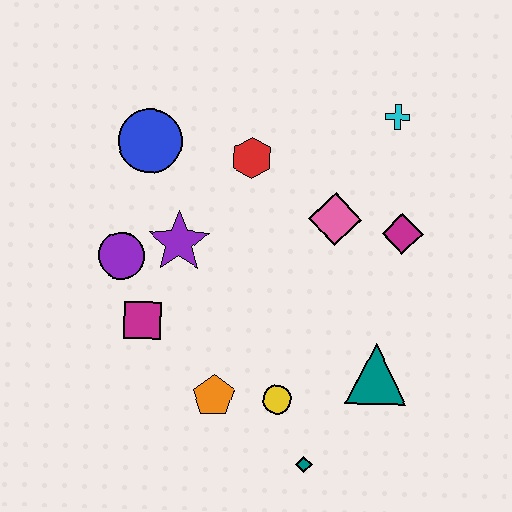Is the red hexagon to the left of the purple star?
No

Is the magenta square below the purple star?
Yes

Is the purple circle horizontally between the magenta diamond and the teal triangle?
No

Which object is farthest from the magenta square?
The cyan cross is farthest from the magenta square.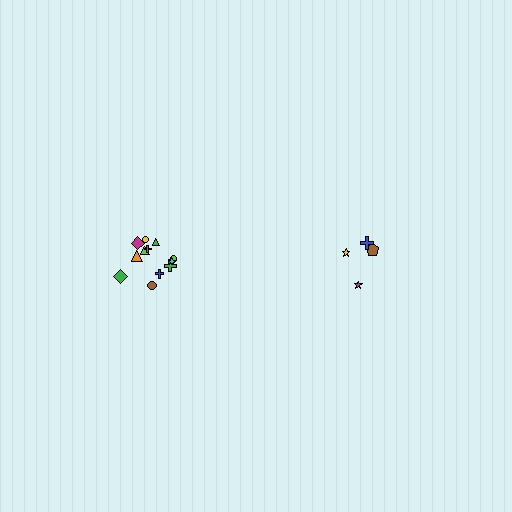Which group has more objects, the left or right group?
The left group.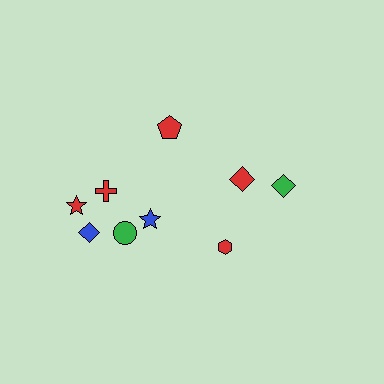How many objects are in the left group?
There are 6 objects.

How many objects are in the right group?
There are 3 objects.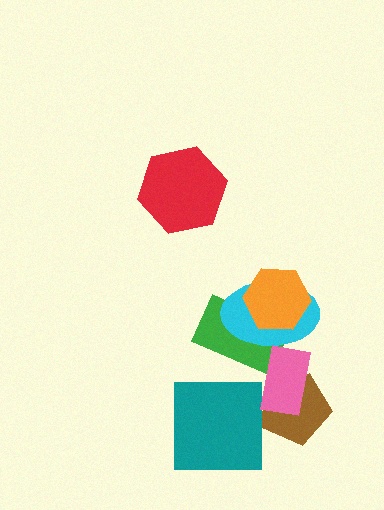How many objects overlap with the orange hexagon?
2 objects overlap with the orange hexagon.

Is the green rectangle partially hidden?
Yes, it is partially covered by another shape.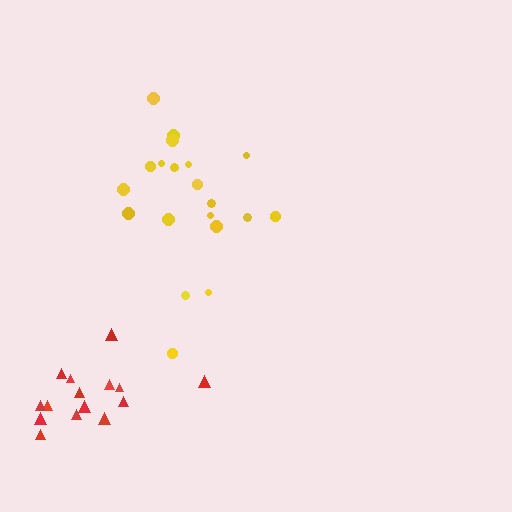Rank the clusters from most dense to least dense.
red, yellow.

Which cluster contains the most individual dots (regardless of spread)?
Yellow (20).